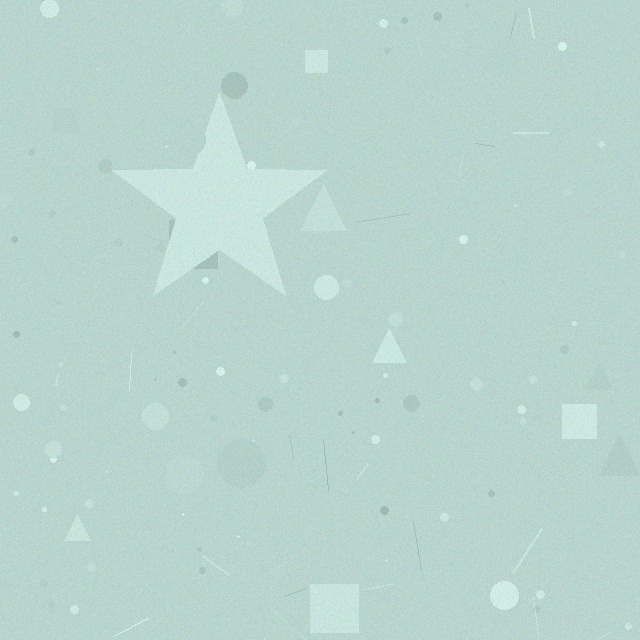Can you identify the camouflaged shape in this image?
The camouflaged shape is a star.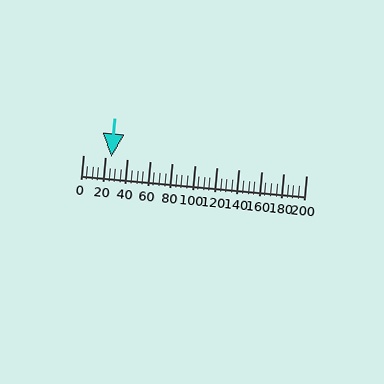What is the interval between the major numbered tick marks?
The major tick marks are spaced 20 units apart.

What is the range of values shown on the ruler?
The ruler shows values from 0 to 200.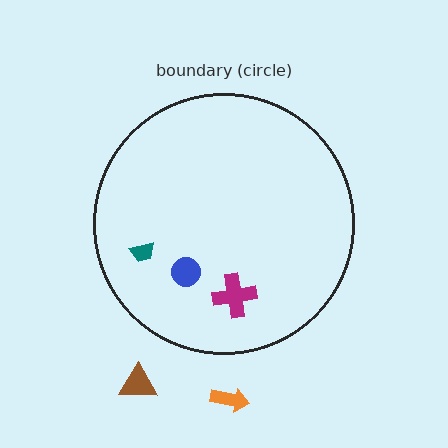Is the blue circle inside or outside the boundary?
Inside.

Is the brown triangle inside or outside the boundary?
Outside.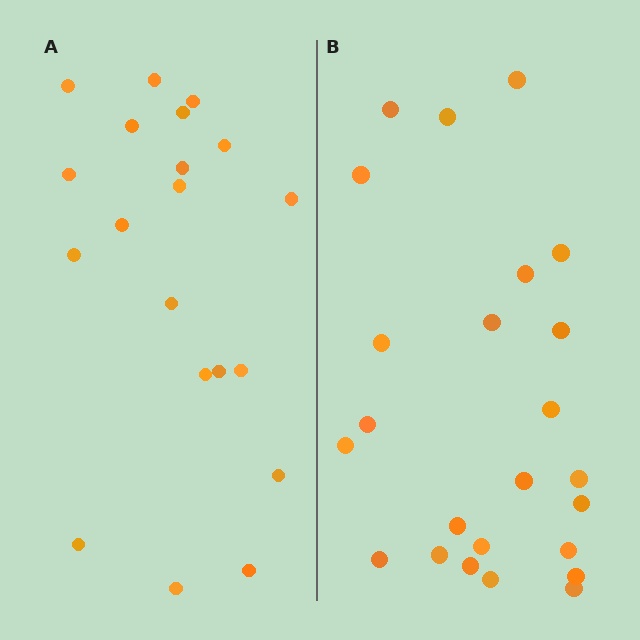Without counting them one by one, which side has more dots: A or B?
Region B (the right region) has more dots.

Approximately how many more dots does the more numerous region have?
Region B has about 4 more dots than region A.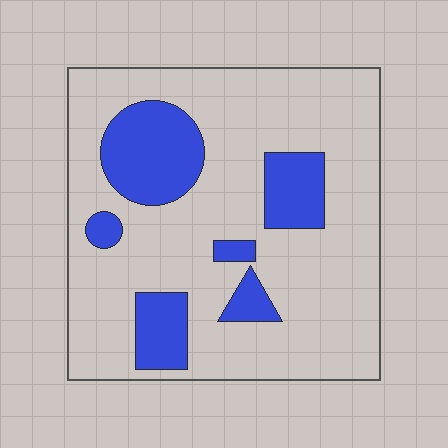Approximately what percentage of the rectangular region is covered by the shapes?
Approximately 20%.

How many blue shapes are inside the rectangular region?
6.